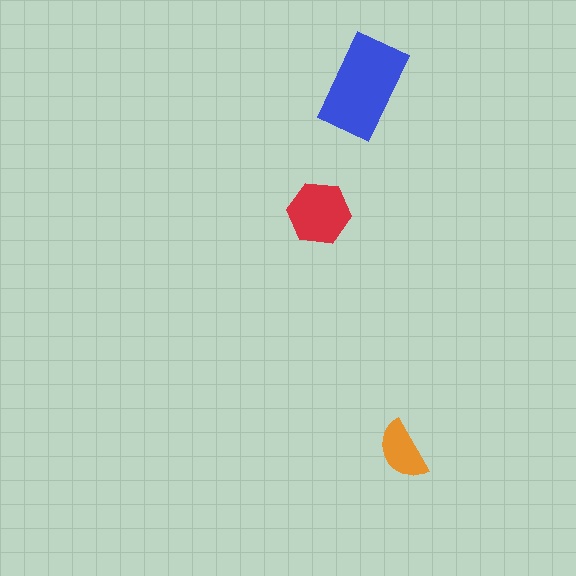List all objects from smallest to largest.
The orange semicircle, the red hexagon, the blue rectangle.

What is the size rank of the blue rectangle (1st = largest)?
1st.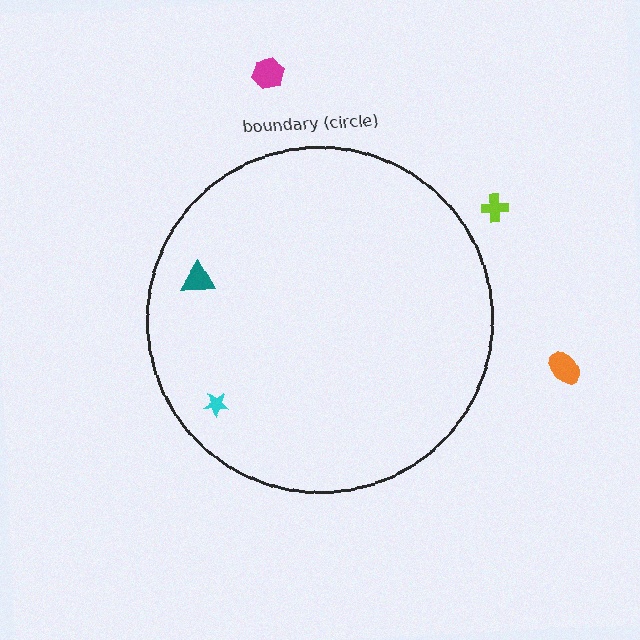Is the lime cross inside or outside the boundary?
Outside.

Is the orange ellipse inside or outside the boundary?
Outside.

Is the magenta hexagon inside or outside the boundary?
Outside.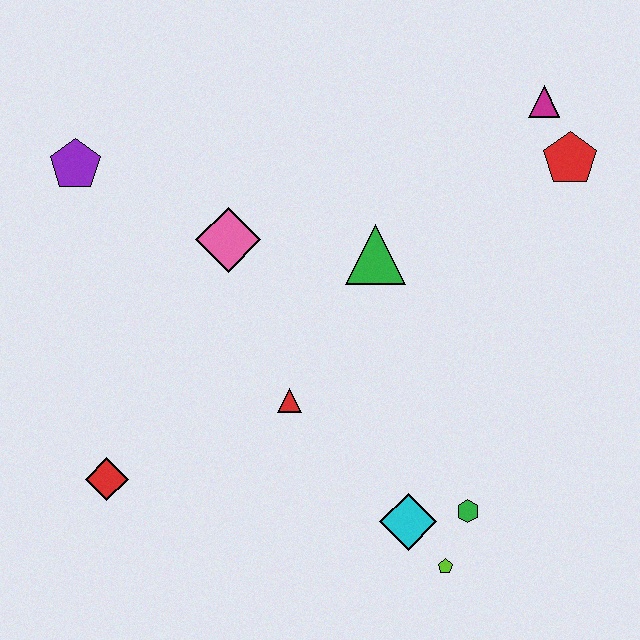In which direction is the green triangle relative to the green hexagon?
The green triangle is above the green hexagon.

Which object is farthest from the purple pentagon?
The lime pentagon is farthest from the purple pentagon.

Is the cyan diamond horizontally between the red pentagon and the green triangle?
Yes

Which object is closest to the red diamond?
The red triangle is closest to the red diamond.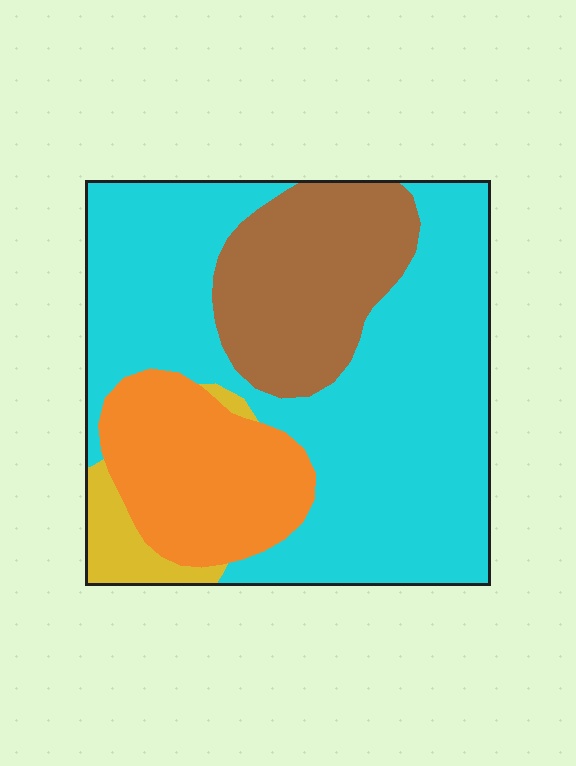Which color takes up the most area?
Cyan, at roughly 55%.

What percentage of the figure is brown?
Brown covers 20% of the figure.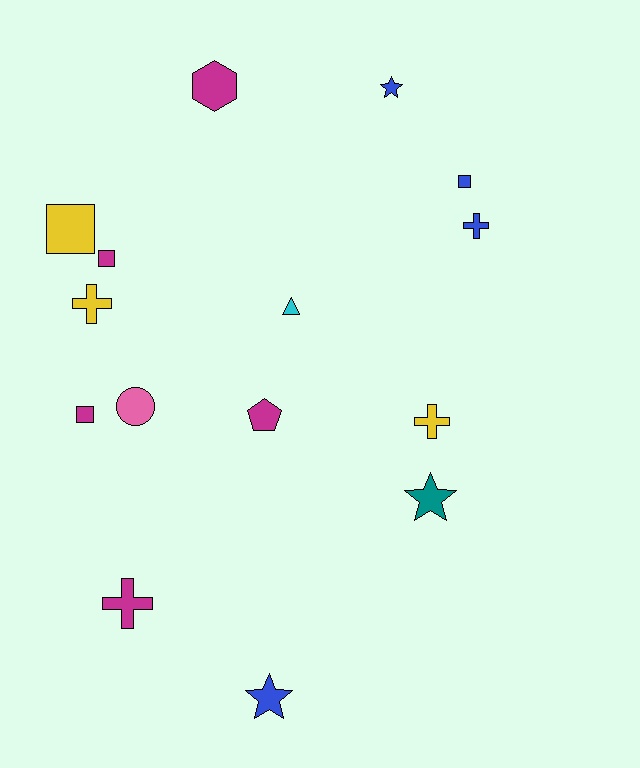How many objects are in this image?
There are 15 objects.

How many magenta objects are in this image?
There are 5 magenta objects.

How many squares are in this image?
There are 4 squares.